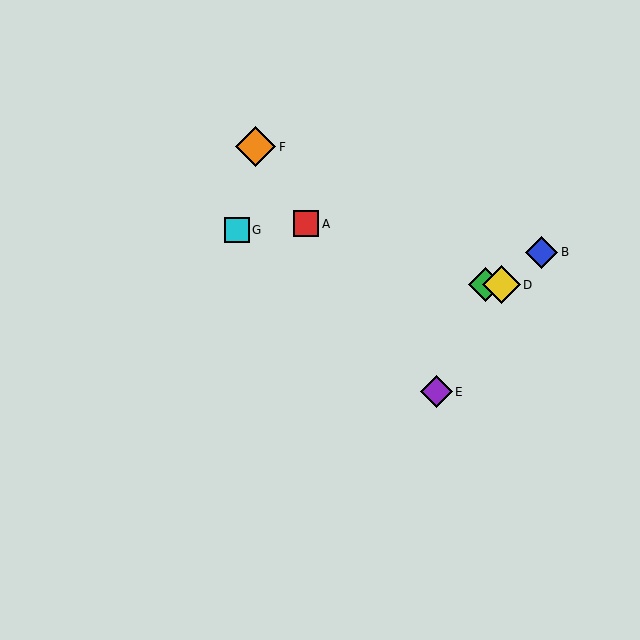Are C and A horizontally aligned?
No, C is at y≈285 and A is at y≈224.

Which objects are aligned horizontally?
Objects C, D are aligned horizontally.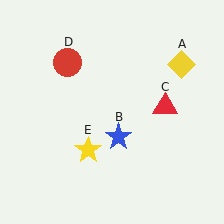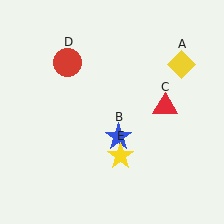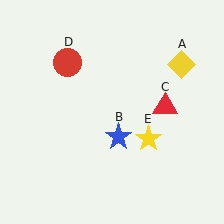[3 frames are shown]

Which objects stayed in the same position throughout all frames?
Yellow diamond (object A) and blue star (object B) and red triangle (object C) and red circle (object D) remained stationary.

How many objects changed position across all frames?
1 object changed position: yellow star (object E).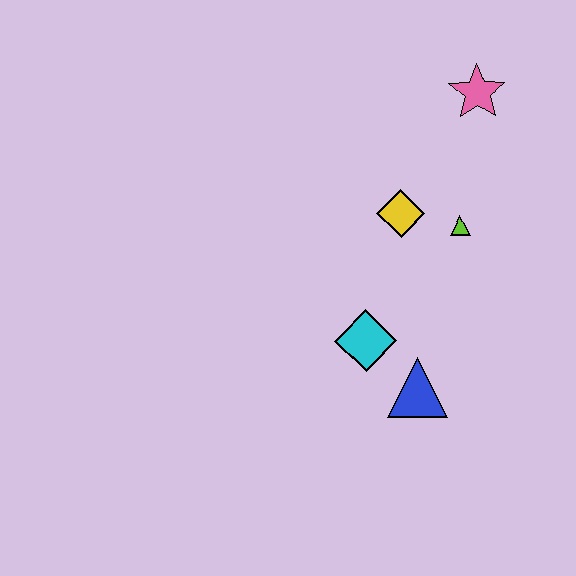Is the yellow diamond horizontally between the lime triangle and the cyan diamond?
Yes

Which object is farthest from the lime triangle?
The blue triangle is farthest from the lime triangle.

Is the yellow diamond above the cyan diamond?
Yes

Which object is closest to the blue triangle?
The cyan diamond is closest to the blue triangle.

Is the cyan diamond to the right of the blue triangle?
No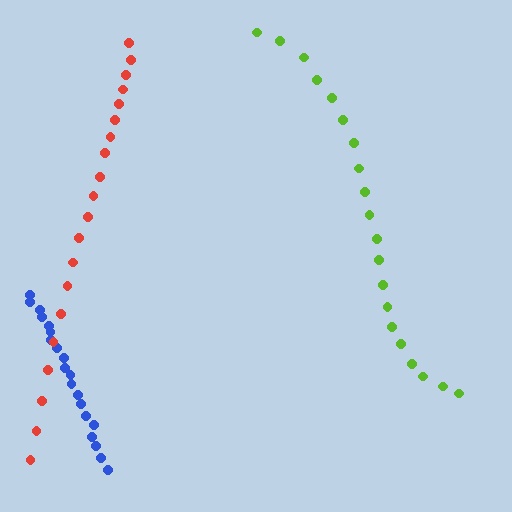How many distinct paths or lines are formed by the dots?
There are 3 distinct paths.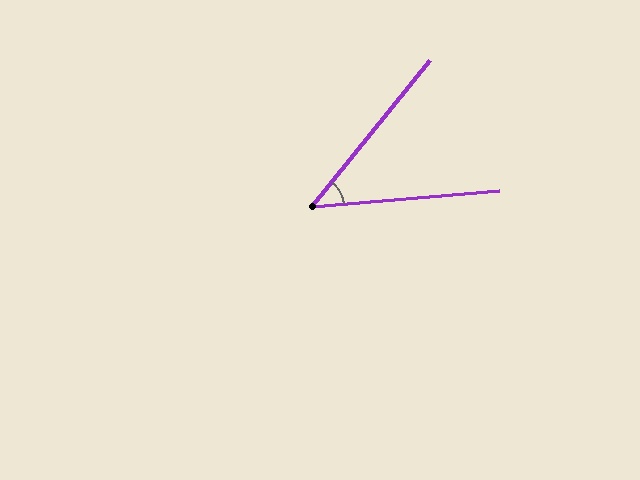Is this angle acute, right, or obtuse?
It is acute.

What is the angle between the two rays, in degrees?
Approximately 46 degrees.